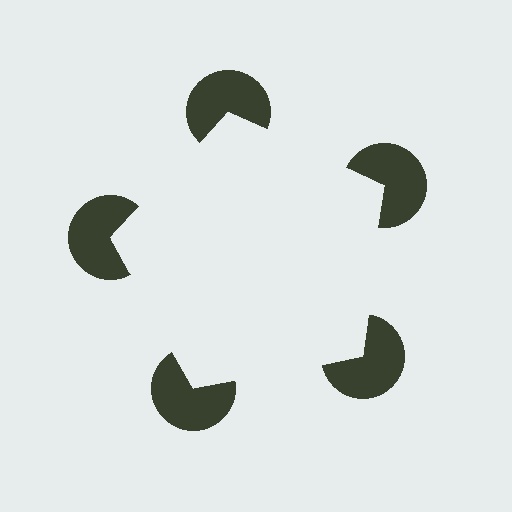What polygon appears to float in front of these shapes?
An illusory pentagon — its edges are inferred from the aligned wedge cuts in the pac-man discs, not physically drawn.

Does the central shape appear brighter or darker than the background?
It typically appears slightly brighter than the background, even though no actual brightness change is drawn.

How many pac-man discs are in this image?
There are 5 — one at each vertex of the illusory pentagon.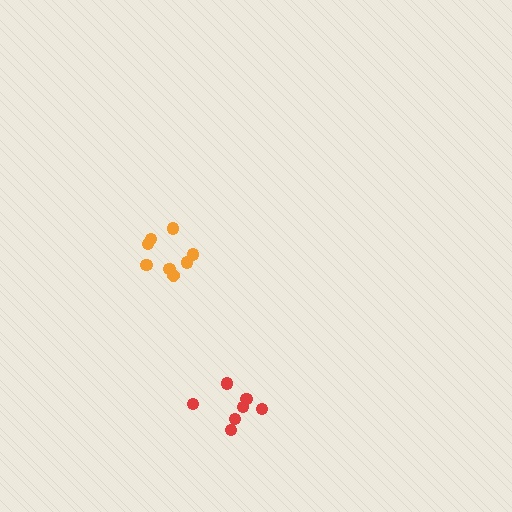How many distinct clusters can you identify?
There are 2 distinct clusters.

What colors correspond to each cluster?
The clusters are colored: orange, red.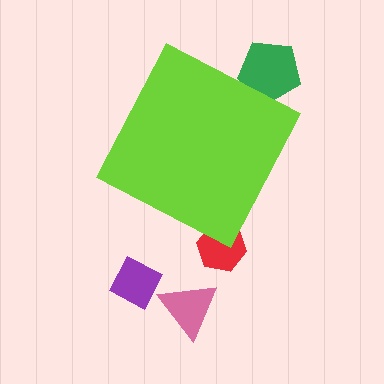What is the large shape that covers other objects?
A lime diamond.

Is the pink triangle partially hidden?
No, the pink triangle is fully visible.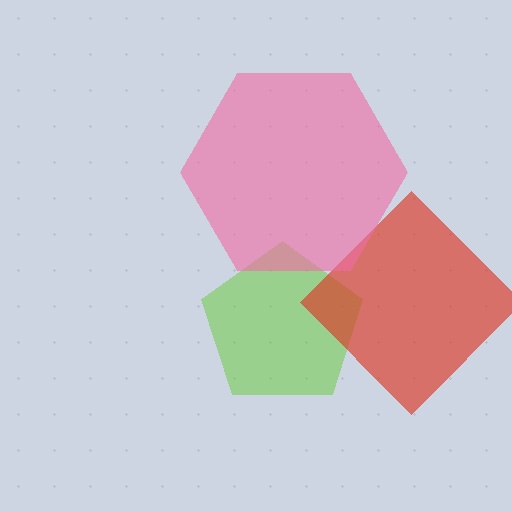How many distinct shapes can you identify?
There are 3 distinct shapes: a lime pentagon, a red diamond, a pink hexagon.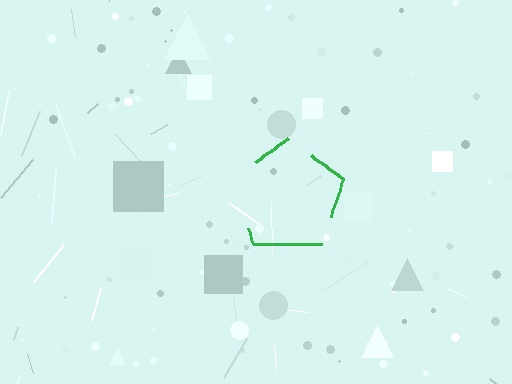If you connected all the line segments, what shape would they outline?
They would outline a pentagon.